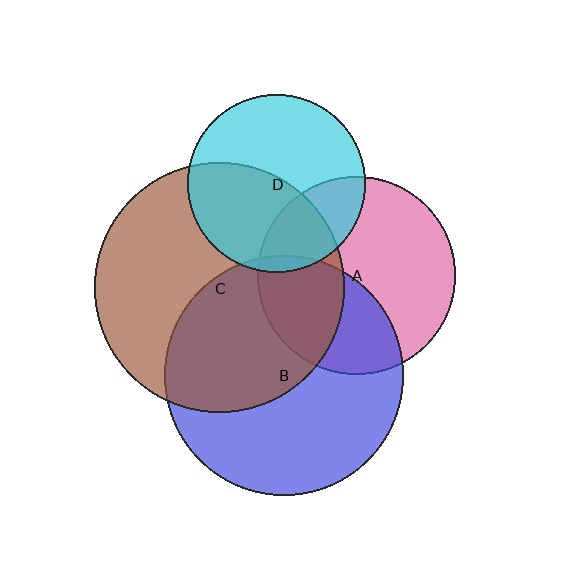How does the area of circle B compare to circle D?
Approximately 1.8 times.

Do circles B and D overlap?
Yes.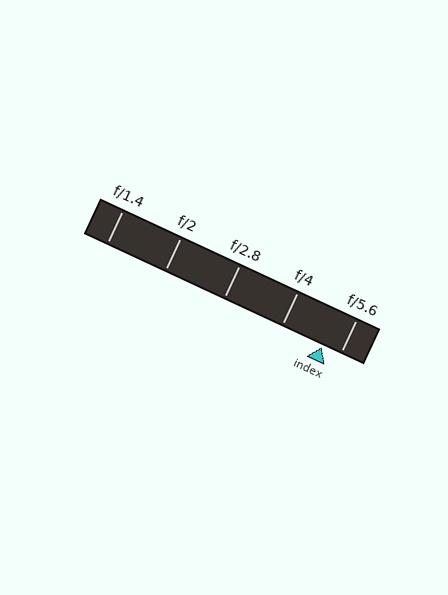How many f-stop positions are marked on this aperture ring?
There are 5 f-stop positions marked.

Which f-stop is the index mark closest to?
The index mark is closest to f/5.6.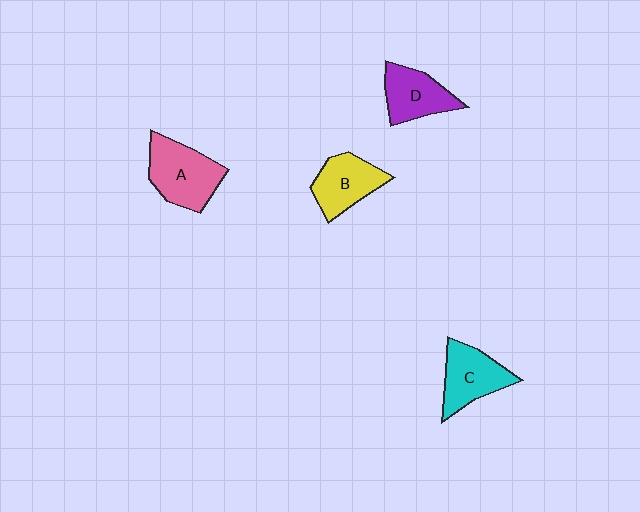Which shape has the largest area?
Shape A (pink).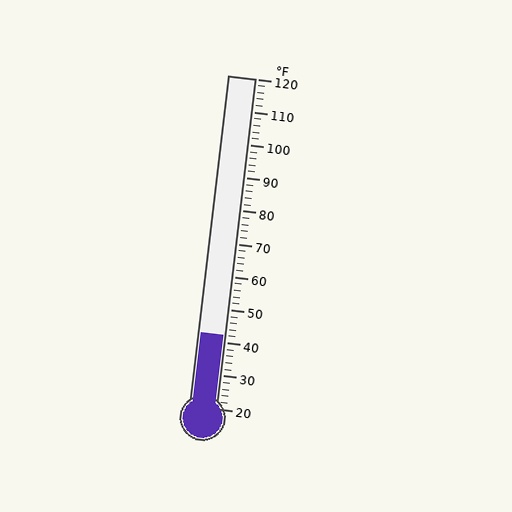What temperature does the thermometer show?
The thermometer shows approximately 42°F.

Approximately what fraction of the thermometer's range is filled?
The thermometer is filled to approximately 20% of its range.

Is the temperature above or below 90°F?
The temperature is below 90°F.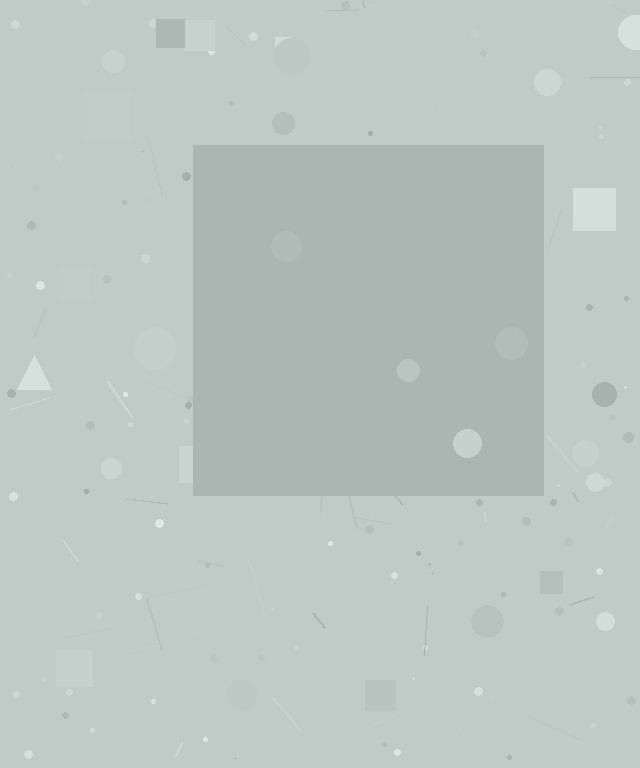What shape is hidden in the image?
A square is hidden in the image.